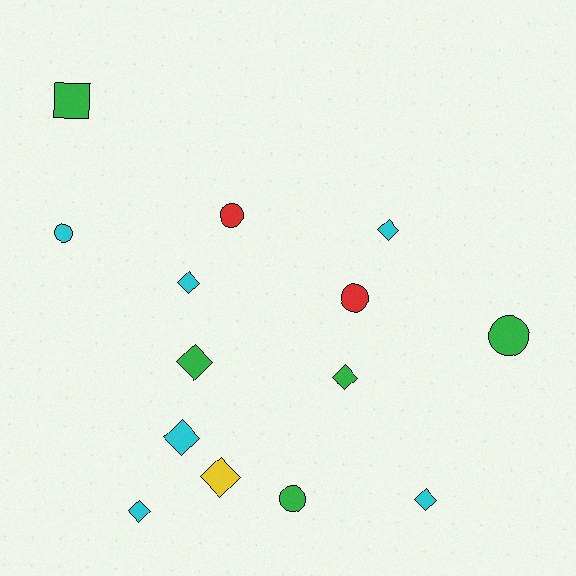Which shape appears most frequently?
Diamond, with 8 objects.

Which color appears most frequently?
Cyan, with 6 objects.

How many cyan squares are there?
There are no cyan squares.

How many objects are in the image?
There are 14 objects.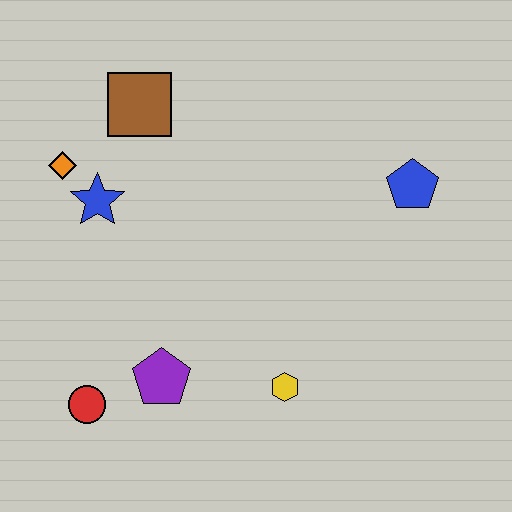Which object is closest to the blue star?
The orange diamond is closest to the blue star.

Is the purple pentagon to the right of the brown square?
Yes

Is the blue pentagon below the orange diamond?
Yes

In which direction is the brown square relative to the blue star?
The brown square is above the blue star.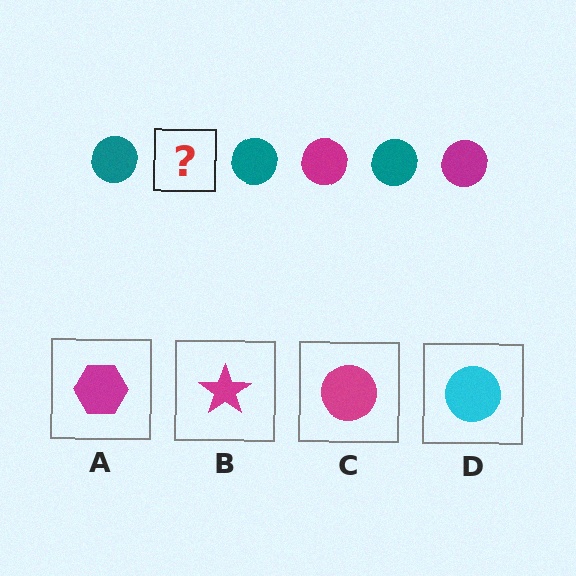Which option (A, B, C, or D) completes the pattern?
C.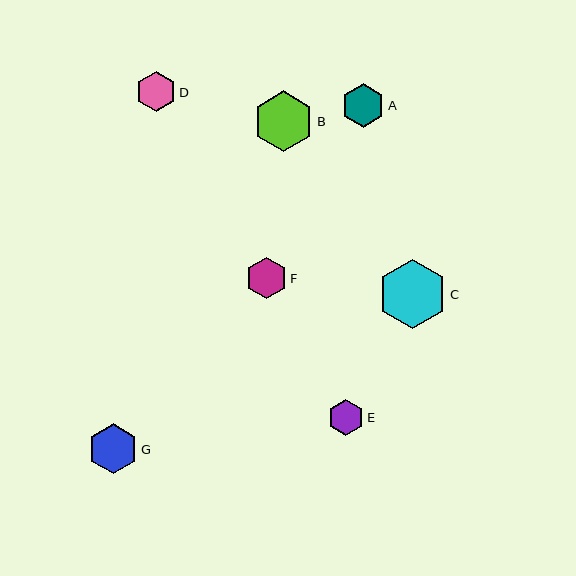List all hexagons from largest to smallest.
From largest to smallest: C, B, G, A, F, D, E.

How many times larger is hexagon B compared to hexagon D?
Hexagon B is approximately 1.5 times the size of hexagon D.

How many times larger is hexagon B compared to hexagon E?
Hexagon B is approximately 1.6 times the size of hexagon E.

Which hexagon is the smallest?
Hexagon E is the smallest with a size of approximately 37 pixels.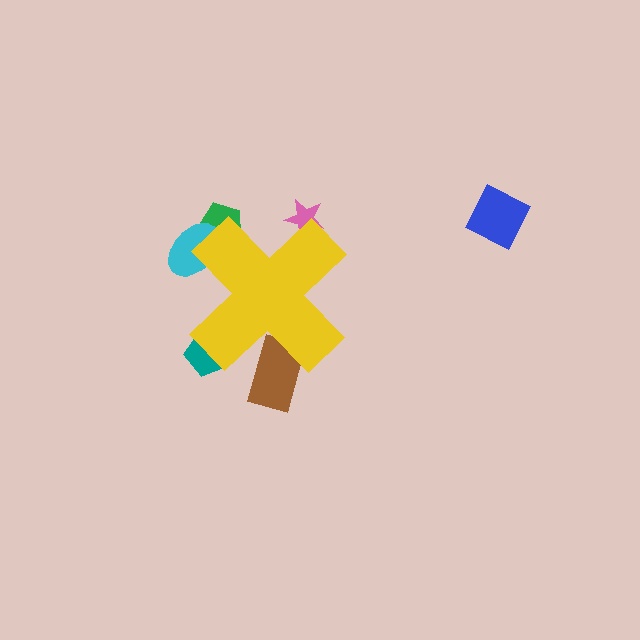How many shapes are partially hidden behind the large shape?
5 shapes are partially hidden.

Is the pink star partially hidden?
Yes, the pink star is partially hidden behind the yellow cross.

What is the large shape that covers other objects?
A yellow cross.